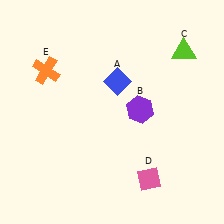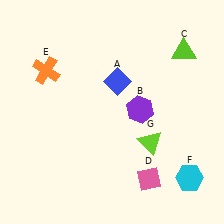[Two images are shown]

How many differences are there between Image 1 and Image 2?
There are 2 differences between the two images.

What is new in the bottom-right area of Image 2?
A lime triangle (G) was added in the bottom-right area of Image 2.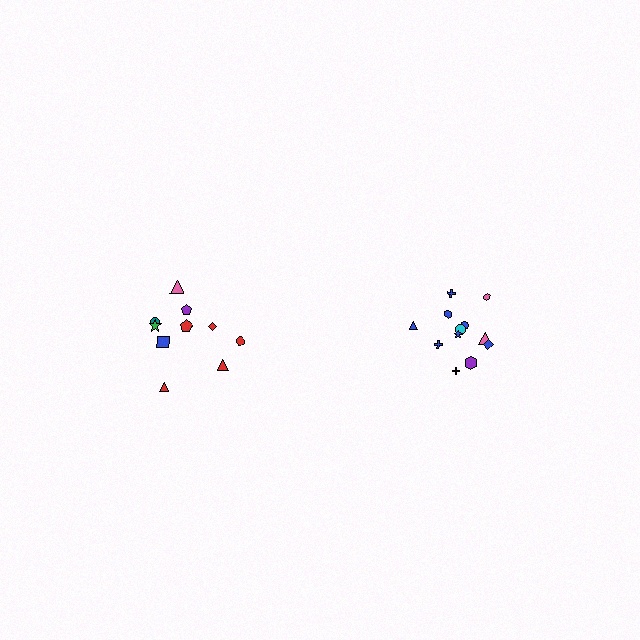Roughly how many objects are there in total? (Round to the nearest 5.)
Roughly 20 objects in total.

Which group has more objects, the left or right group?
The right group.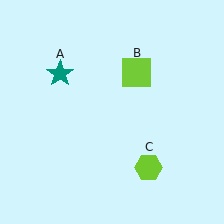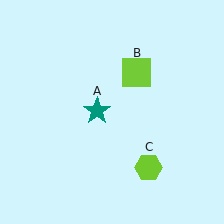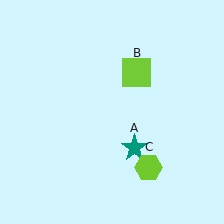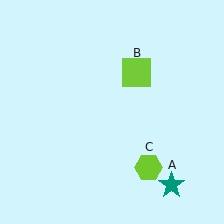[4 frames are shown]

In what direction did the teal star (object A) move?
The teal star (object A) moved down and to the right.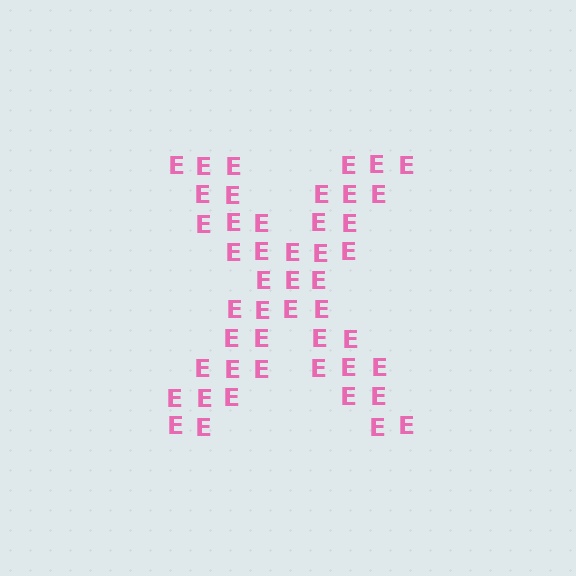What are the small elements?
The small elements are letter E's.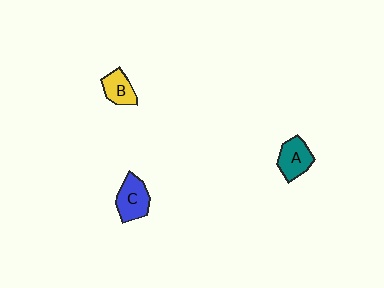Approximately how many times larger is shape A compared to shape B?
Approximately 1.2 times.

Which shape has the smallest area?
Shape B (yellow).